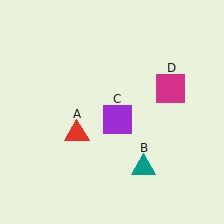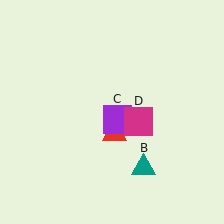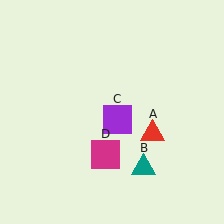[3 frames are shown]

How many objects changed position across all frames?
2 objects changed position: red triangle (object A), magenta square (object D).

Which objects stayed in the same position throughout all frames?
Teal triangle (object B) and purple square (object C) remained stationary.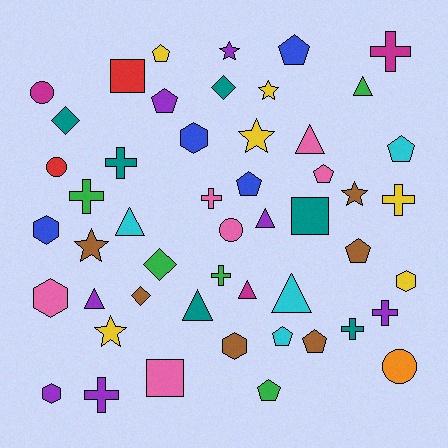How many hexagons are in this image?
There are 6 hexagons.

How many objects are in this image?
There are 50 objects.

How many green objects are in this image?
There are 5 green objects.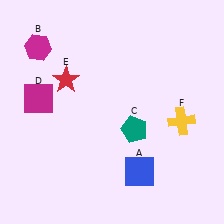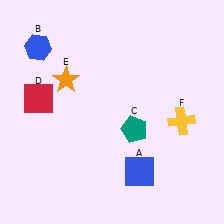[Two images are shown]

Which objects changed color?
B changed from magenta to blue. D changed from magenta to red. E changed from red to orange.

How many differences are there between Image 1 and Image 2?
There are 3 differences between the two images.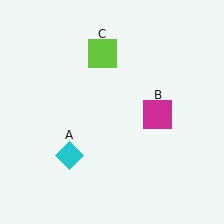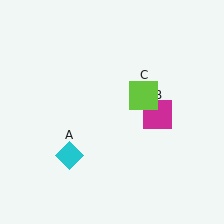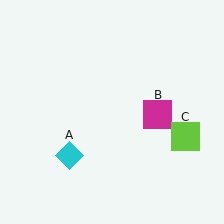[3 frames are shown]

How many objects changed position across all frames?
1 object changed position: lime square (object C).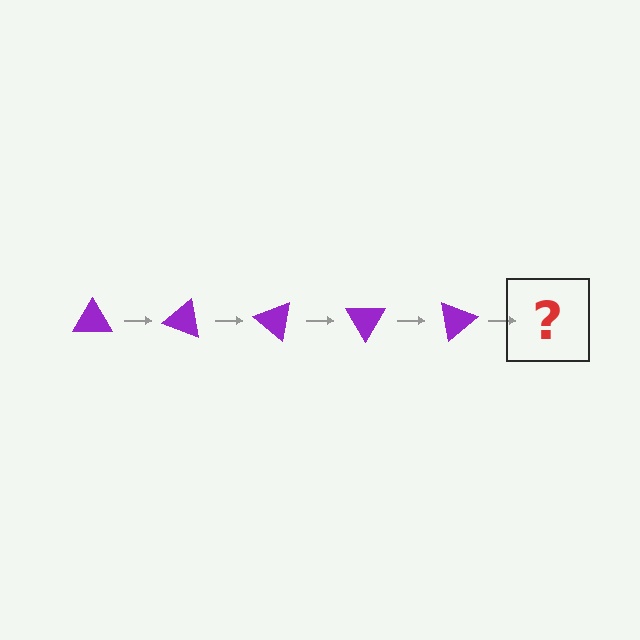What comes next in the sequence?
The next element should be a purple triangle rotated 100 degrees.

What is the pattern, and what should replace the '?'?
The pattern is that the triangle rotates 20 degrees each step. The '?' should be a purple triangle rotated 100 degrees.